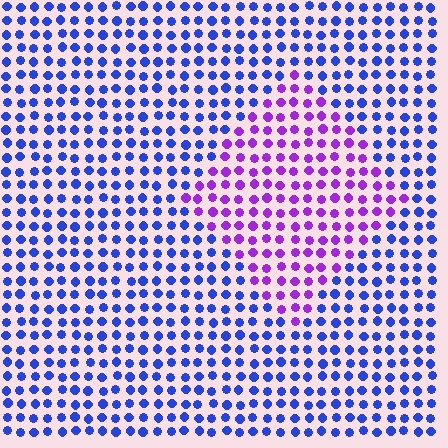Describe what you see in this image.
The image is filled with small blue elements in a uniform arrangement. A diamond-shaped region is visible where the elements are tinted to a slightly different hue, forming a subtle color boundary.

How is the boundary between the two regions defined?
The boundary is defined purely by a slight shift in hue (about 51 degrees). Spacing, size, and orientation are identical on both sides.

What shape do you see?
I see a diamond.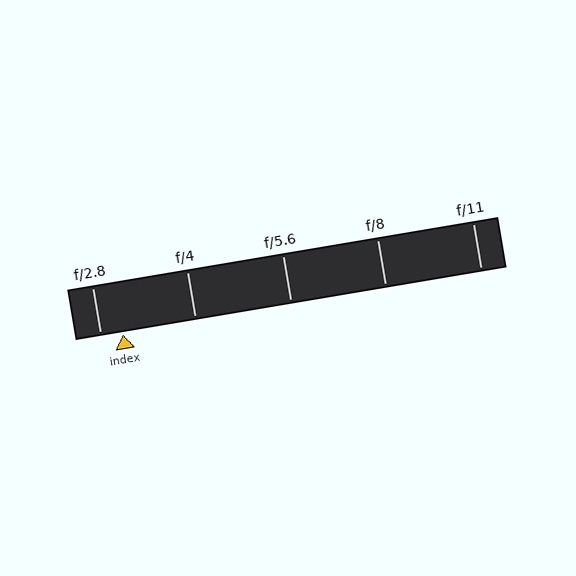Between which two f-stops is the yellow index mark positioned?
The index mark is between f/2.8 and f/4.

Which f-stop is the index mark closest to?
The index mark is closest to f/2.8.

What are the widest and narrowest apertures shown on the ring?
The widest aperture shown is f/2.8 and the narrowest is f/11.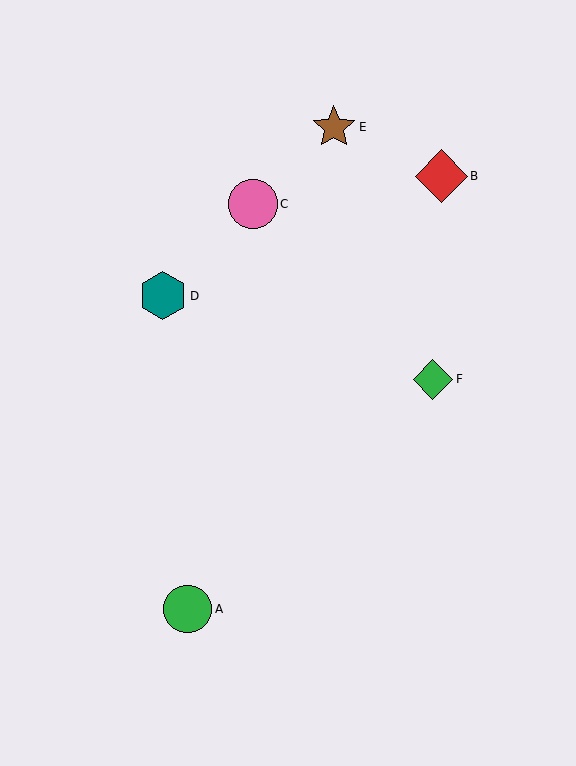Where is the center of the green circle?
The center of the green circle is at (188, 609).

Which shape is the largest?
The red diamond (labeled B) is the largest.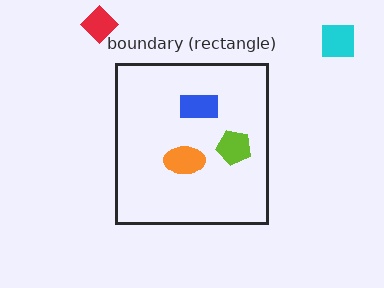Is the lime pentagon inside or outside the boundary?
Inside.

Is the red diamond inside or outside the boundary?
Outside.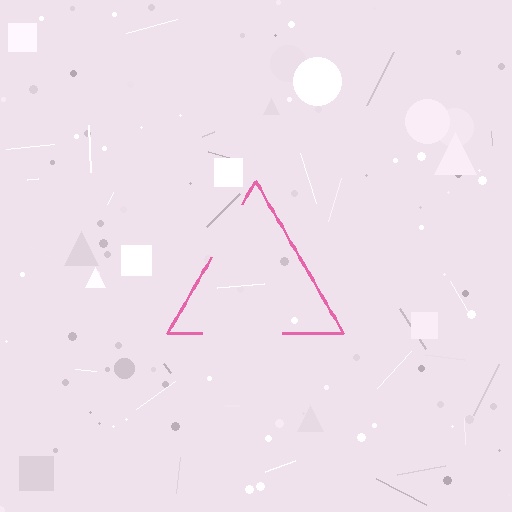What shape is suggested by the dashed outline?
The dashed outline suggests a triangle.